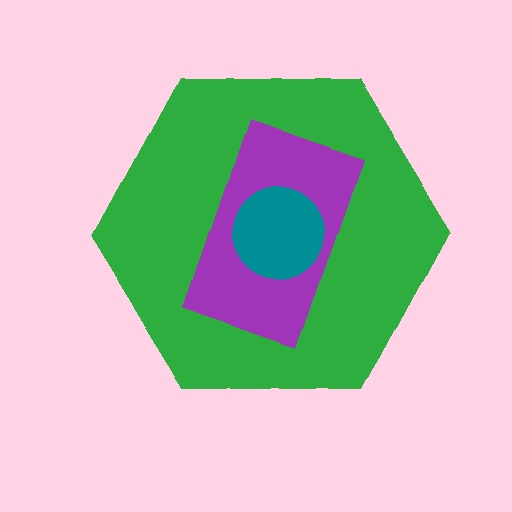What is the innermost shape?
The teal circle.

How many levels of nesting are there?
3.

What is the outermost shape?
The green hexagon.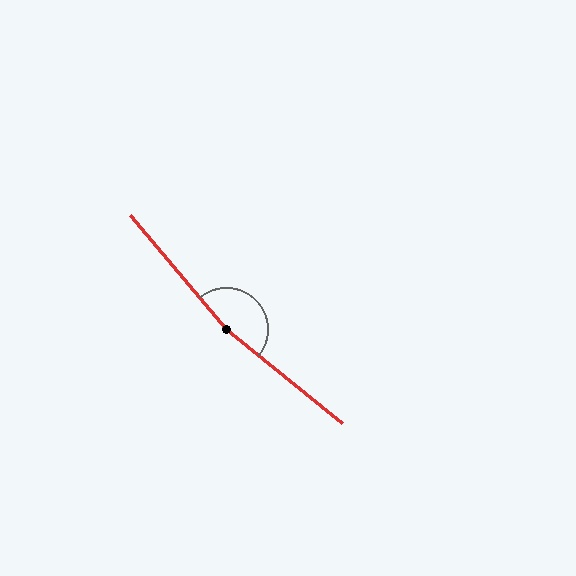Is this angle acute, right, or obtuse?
It is obtuse.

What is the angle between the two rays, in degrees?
Approximately 169 degrees.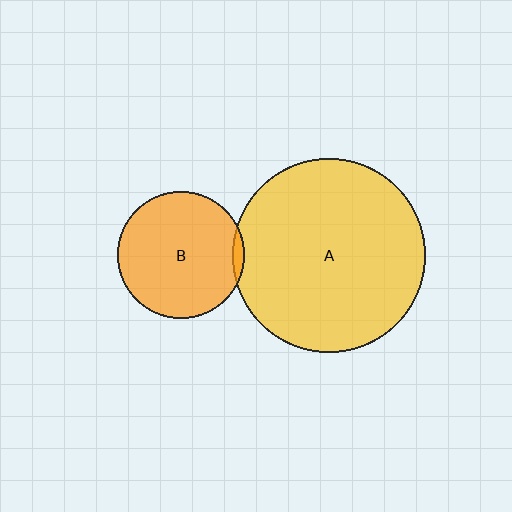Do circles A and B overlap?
Yes.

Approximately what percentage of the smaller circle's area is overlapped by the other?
Approximately 5%.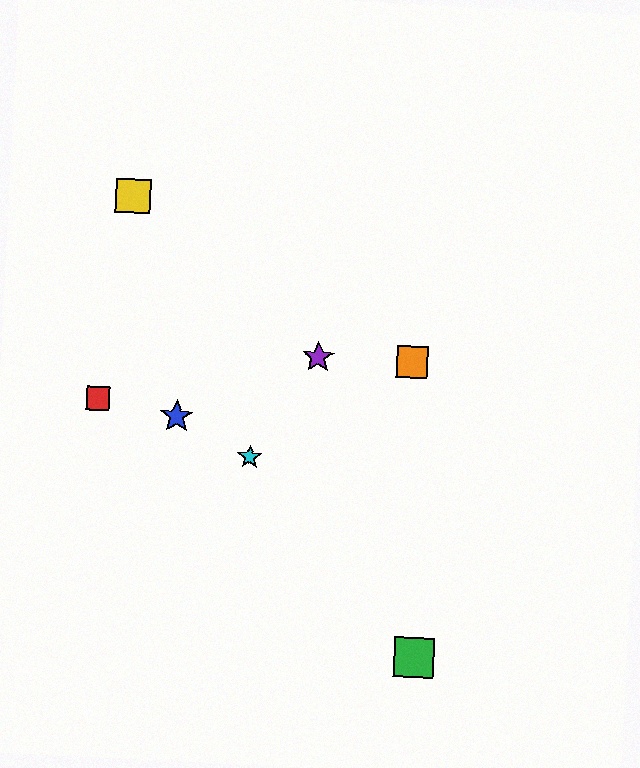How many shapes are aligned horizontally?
2 shapes (the purple star, the orange square) are aligned horizontally.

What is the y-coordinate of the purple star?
The purple star is at y≈358.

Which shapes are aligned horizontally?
The purple star, the orange square are aligned horizontally.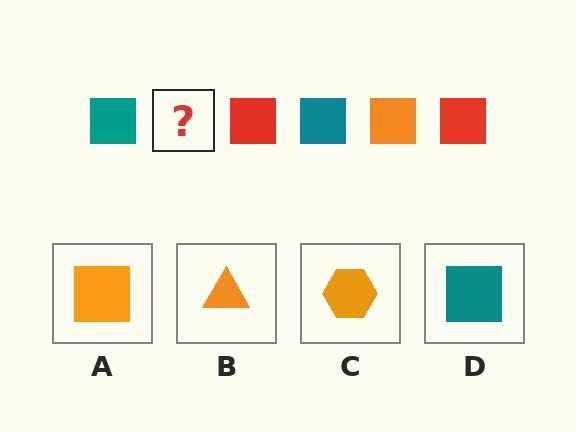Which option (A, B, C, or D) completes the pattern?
A.